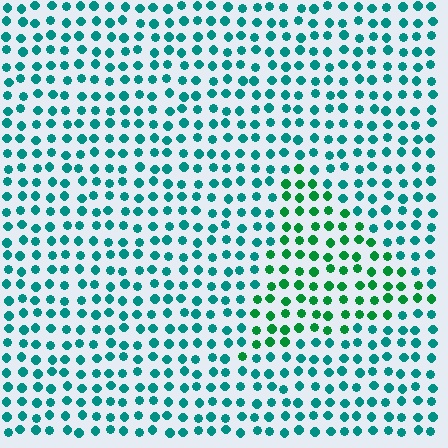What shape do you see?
I see a triangle.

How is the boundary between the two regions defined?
The boundary is defined purely by a slight shift in hue (about 35 degrees). Spacing, size, and orientation are identical on both sides.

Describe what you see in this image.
The image is filled with small teal elements in a uniform arrangement. A triangle-shaped region is visible where the elements are tinted to a slightly different hue, forming a subtle color boundary.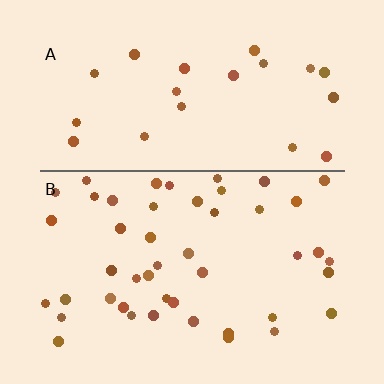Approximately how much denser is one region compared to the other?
Approximately 2.0× — region B over region A.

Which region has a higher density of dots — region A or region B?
B (the bottom).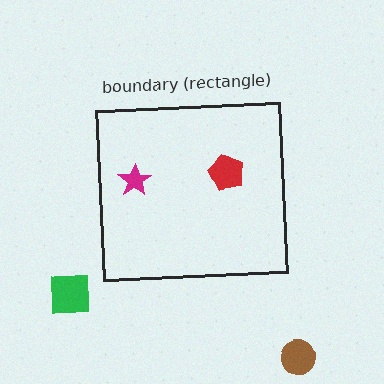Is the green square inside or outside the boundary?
Outside.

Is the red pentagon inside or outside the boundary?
Inside.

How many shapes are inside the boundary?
2 inside, 2 outside.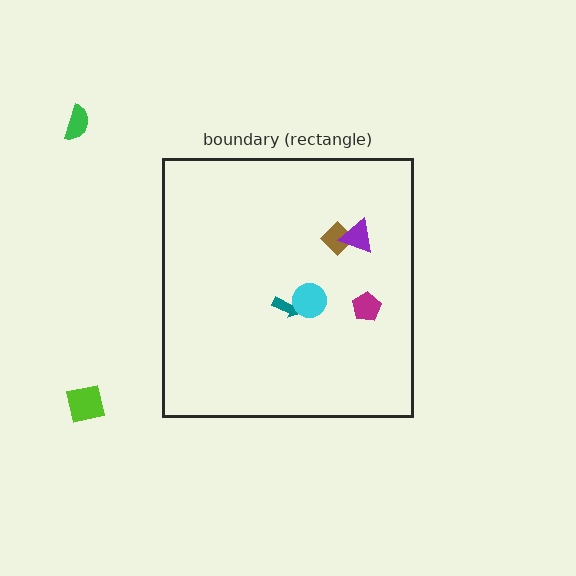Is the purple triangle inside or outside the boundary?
Inside.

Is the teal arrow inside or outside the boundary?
Inside.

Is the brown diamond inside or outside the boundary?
Inside.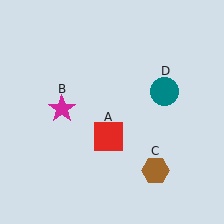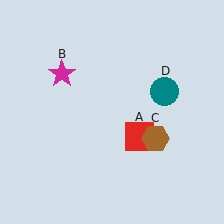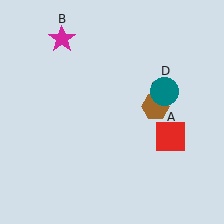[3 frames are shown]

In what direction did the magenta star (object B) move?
The magenta star (object B) moved up.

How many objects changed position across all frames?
3 objects changed position: red square (object A), magenta star (object B), brown hexagon (object C).